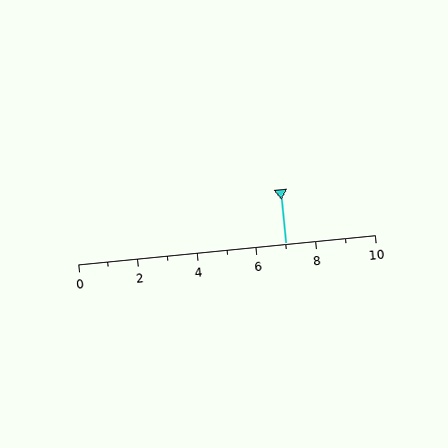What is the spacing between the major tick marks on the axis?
The major ticks are spaced 2 apart.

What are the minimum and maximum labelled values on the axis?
The axis runs from 0 to 10.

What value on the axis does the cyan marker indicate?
The marker indicates approximately 7.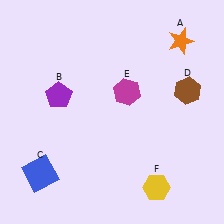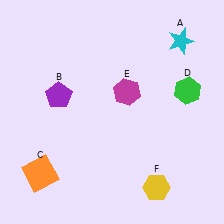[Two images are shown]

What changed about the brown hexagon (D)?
In Image 1, D is brown. In Image 2, it changed to green.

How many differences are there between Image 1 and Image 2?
There are 3 differences between the two images.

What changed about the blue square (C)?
In Image 1, C is blue. In Image 2, it changed to orange.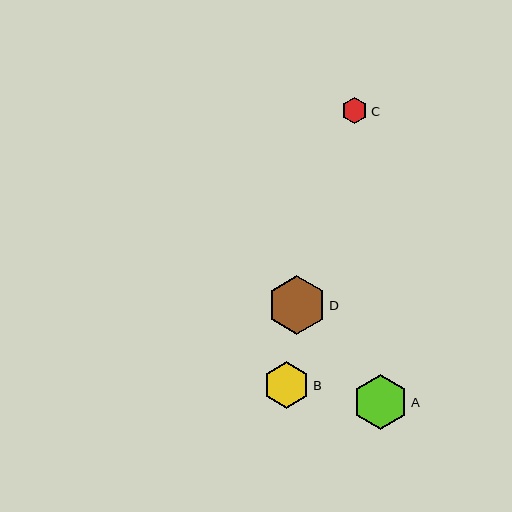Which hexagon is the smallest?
Hexagon C is the smallest with a size of approximately 26 pixels.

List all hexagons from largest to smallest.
From largest to smallest: D, A, B, C.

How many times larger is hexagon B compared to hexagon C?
Hexagon B is approximately 1.8 times the size of hexagon C.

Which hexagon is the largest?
Hexagon D is the largest with a size of approximately 59 pixels.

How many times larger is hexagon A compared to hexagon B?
Hexagon A is approximately 1.2 times the size of hexagon B.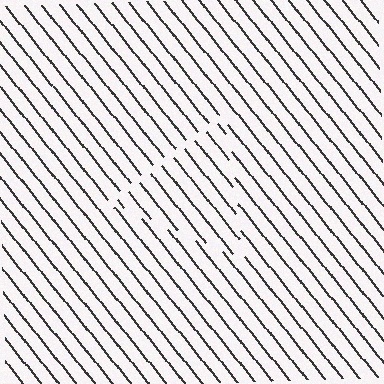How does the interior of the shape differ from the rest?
The interior of the shape contains the same grating, shifted by half a period — the contour is defined by the phase discontinuity where line-ends from the inner and outer gratings abut.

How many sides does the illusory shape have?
3 sides — the line-ends trace a triangle.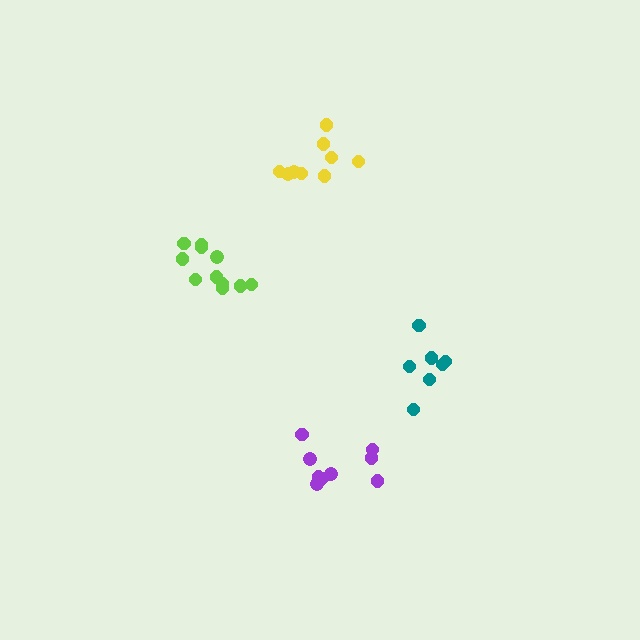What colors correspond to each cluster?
The clusters are colored: lime, yellow, purple, teal.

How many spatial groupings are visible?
There are 4 spatial groupings.